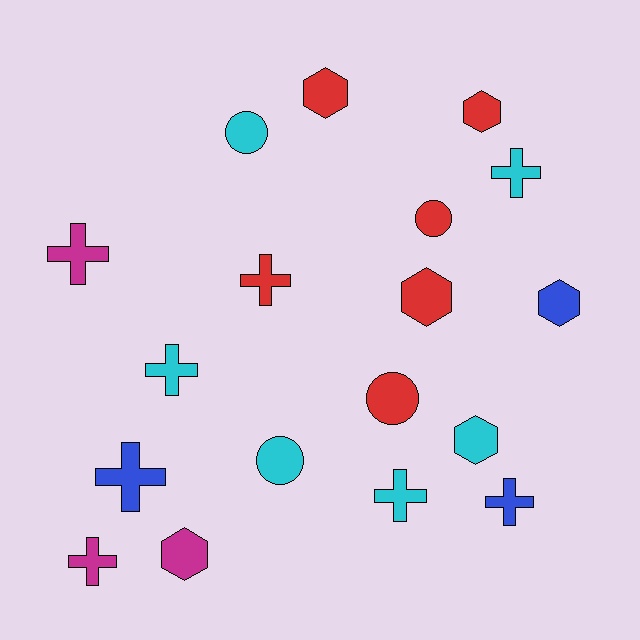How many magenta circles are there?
There are no magenta circles.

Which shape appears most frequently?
Cross, with 8 objects.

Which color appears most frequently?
Cyan, with 6 objects.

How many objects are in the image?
There are 18 objects.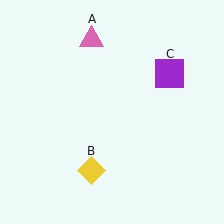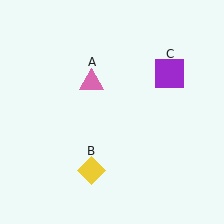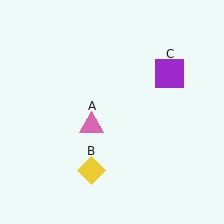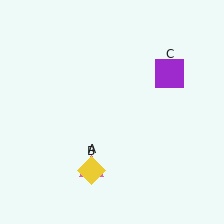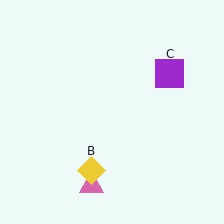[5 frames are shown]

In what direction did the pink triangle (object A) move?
The pink triangle (object A) moved down.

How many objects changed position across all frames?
1 object changed position: pink triangle (object A).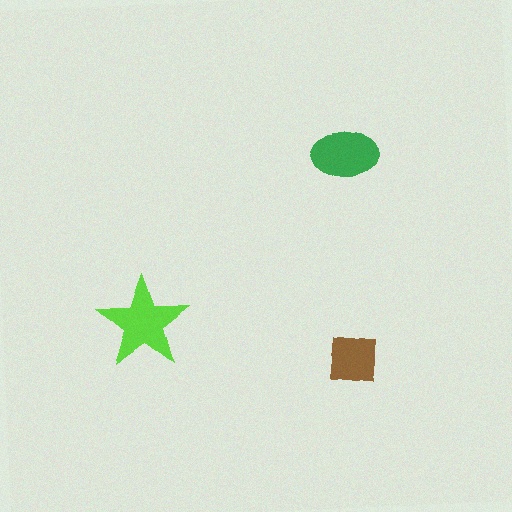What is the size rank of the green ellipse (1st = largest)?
2nd.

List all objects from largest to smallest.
The lime star, the green ellipse, the brown square.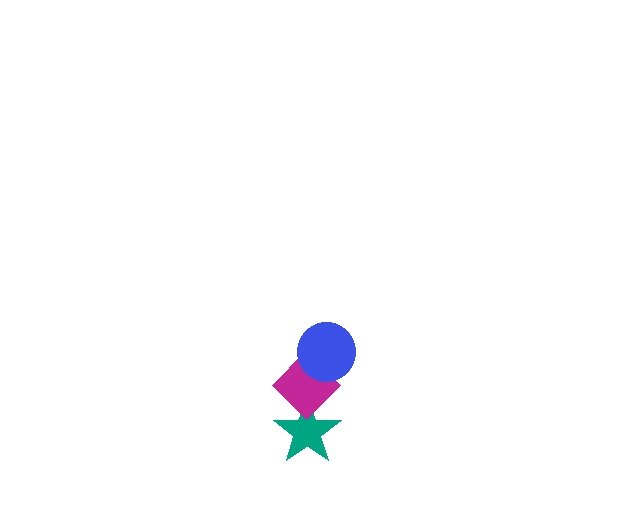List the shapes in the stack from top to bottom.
From top to bottom: the blue circle, the magenta diamond, the teal star.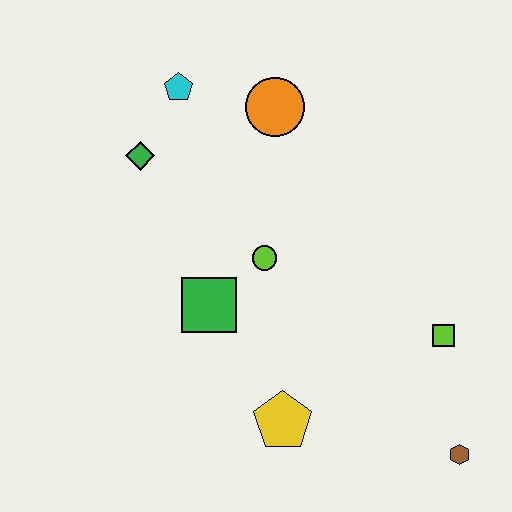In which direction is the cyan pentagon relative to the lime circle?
The cyan pentagon is above the lime circle.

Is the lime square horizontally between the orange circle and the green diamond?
No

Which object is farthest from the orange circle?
The brown hexagon is farthest from the orange circle.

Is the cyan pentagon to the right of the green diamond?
Yes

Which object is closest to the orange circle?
The cyan pentagon is closest to the orange circle.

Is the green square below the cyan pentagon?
Yes